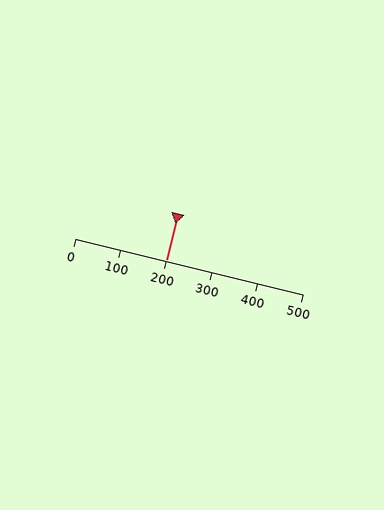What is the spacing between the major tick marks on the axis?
The major ticks are spaced 100 apart.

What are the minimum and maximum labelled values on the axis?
The axis runs from 0 to 500.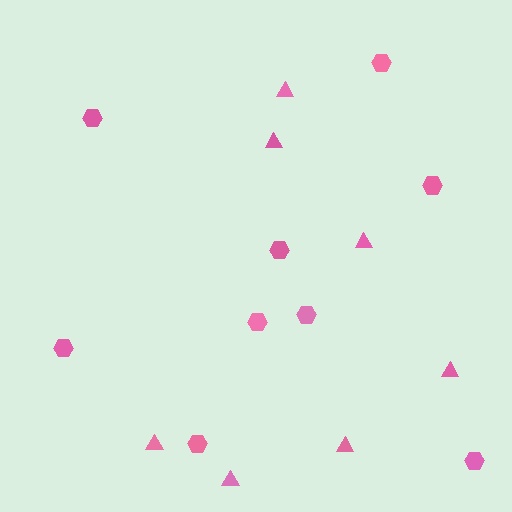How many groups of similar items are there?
There are 2 groups: one group of triangles (7) and one group of hexagons (9).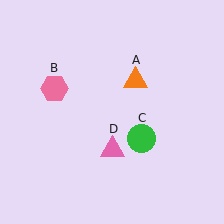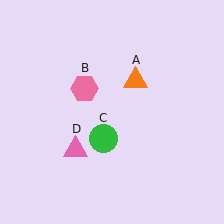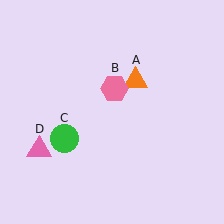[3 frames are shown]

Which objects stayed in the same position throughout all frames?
Orange triangle (object A) remained stationary.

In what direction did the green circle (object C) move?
The green circle (object C) moved left.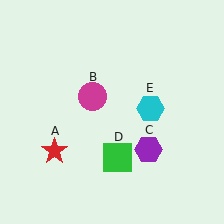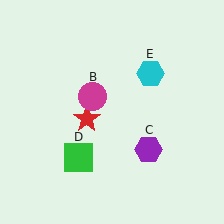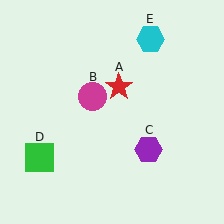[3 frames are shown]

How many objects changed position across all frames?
3 objects changed position: red star (object A), green square (object D), cyan hexagon (object E).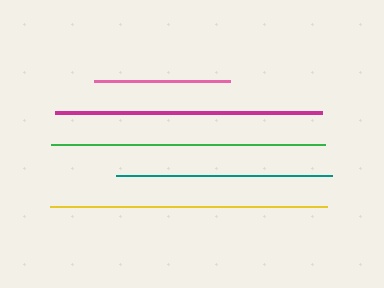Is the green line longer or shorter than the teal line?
The green line is longer than the teal line.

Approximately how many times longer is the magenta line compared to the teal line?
The magenta line is approximately 1.2 times the length of the teal line.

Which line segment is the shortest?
The pink line is the shortest at approximately 136 pixels.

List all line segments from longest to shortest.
From longest to shortest: yellow, green, magenta, teal, pink.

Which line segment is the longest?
The yellow line is the longest at approximately 277 pixels.